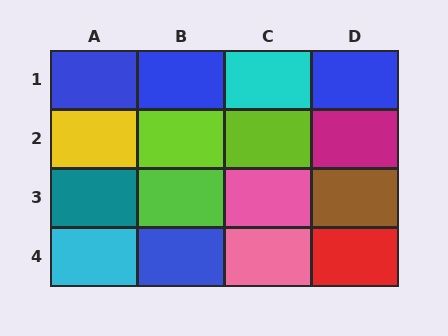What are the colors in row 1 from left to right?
Blue, blue, cyan, blue.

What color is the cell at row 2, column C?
Lime.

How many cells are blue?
4 cells are blue.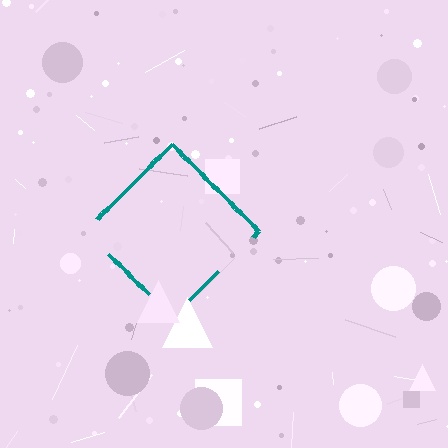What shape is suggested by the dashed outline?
The dashed outline suggests a diamond.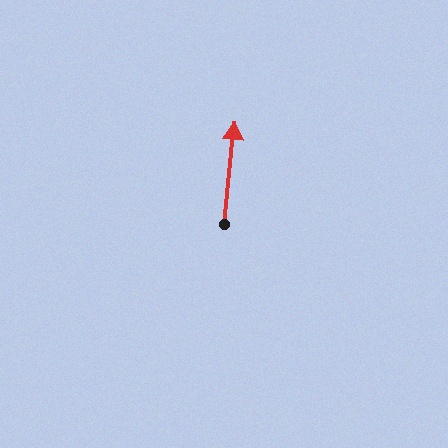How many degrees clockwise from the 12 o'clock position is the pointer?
Approximately 6 degrees.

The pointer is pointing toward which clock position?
Roughly 12 o'clock.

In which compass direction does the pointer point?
North.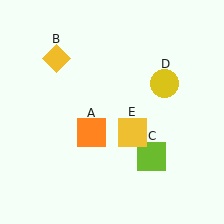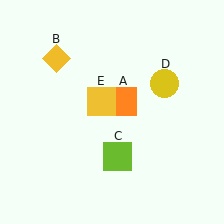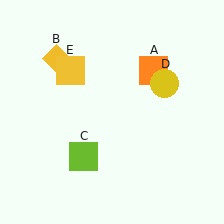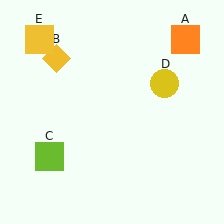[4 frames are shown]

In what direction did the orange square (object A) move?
The orange square (object A) moved up and to the right.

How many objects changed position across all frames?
3 objects changed position: orange square (object A), lime square (object C), yellow square (object E).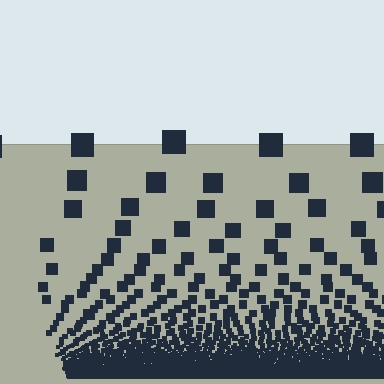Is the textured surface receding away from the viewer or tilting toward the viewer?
The surface appears to tilt toward the viewer. Texture elements get larger and sparser toward the top.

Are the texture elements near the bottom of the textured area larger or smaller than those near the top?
Smaller. The gradient is inverted — elements near the bottom are smaller and denser.